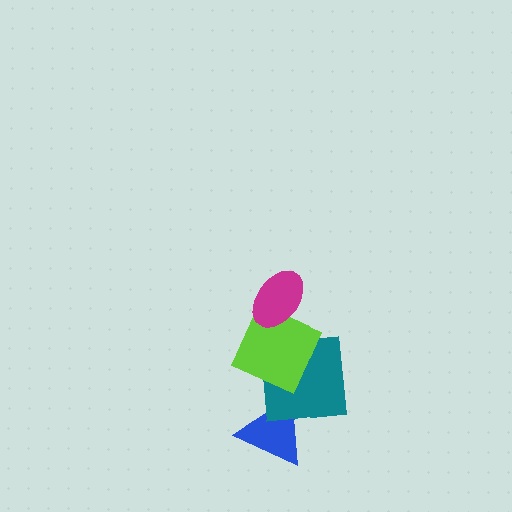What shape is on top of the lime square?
The magenta ellipse is on top of the lime square.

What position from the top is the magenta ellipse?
The magenta ellipse is 1st from the top.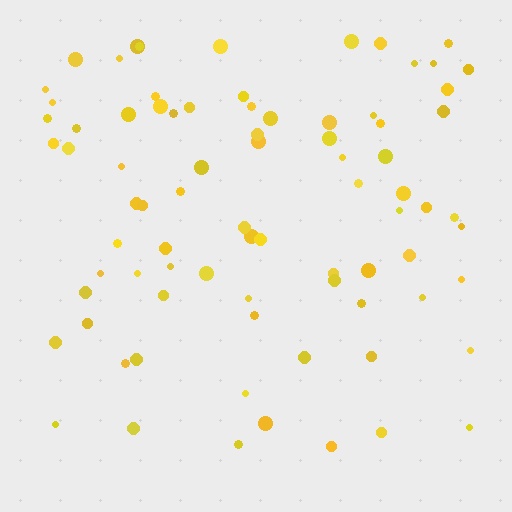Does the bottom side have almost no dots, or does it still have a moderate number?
Still a moderate number, just noticeably fewer than the top.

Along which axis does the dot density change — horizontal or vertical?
Vertical.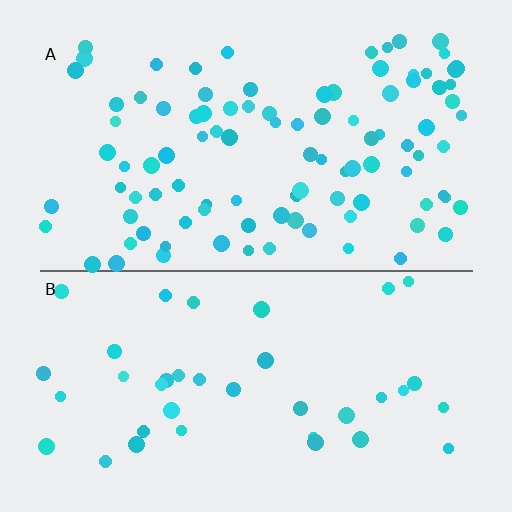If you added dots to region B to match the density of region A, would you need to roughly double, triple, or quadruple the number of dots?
Approximately triple.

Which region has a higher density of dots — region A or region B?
A (the top).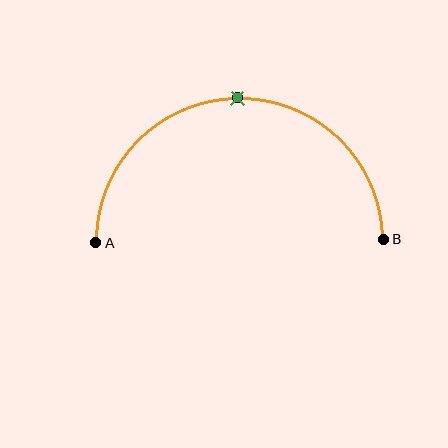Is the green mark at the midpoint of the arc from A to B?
Yes. The green mark lies on the arc at equal arc-length from both A and B — it is the arc midpoint.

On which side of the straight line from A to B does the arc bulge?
The arc bulges above the straight line connecting A and B.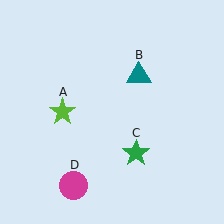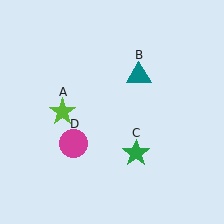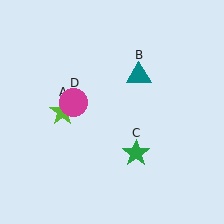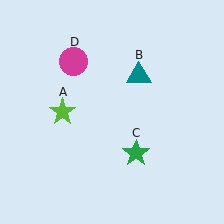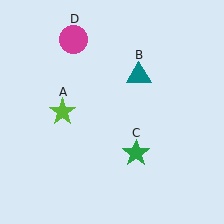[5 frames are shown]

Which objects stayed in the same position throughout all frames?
Lime star (object A) and teal triangle (object B) and green star (object C) remained stationary.